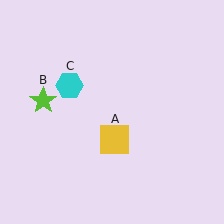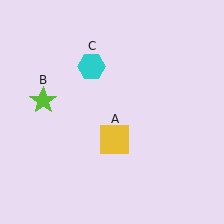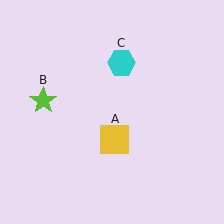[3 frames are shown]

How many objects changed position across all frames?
1 object changed position: cyan hexagon (object C).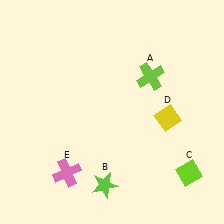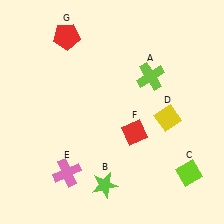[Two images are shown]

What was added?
A red diamond (F), a red pentagon (G) were added in Image 2.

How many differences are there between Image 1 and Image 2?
There are 2 differences between the two images.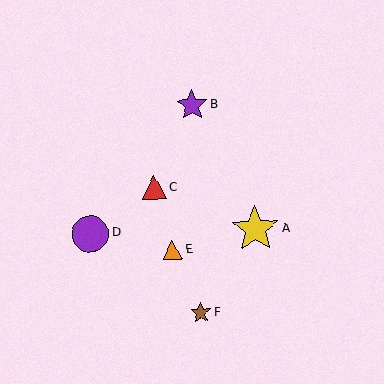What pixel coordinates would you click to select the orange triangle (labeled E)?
Click at (172, 250) to select the orange triangle E.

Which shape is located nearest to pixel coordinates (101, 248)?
The purple circle (labeled D) at (91, 234) is nearest to that location.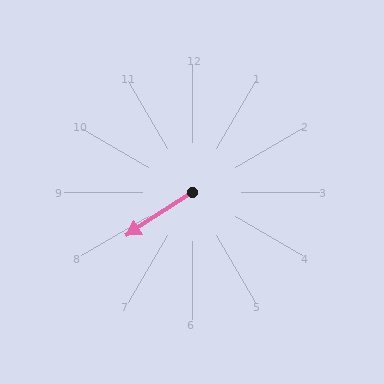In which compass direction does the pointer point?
Southwest.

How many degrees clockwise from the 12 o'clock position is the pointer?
Approximately 237 degrees.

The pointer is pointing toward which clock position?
Roughly 8 o'clock.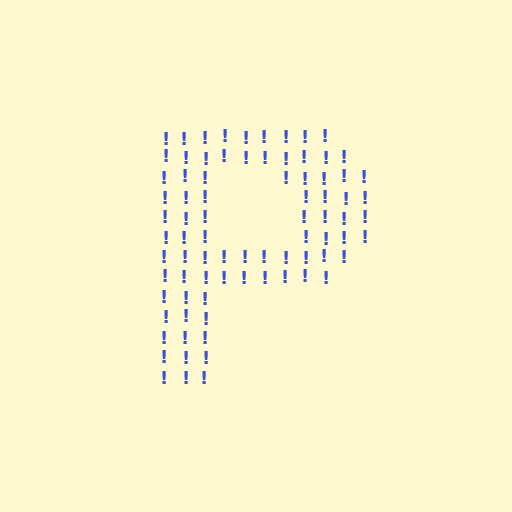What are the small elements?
The small elements are exclamation marks.